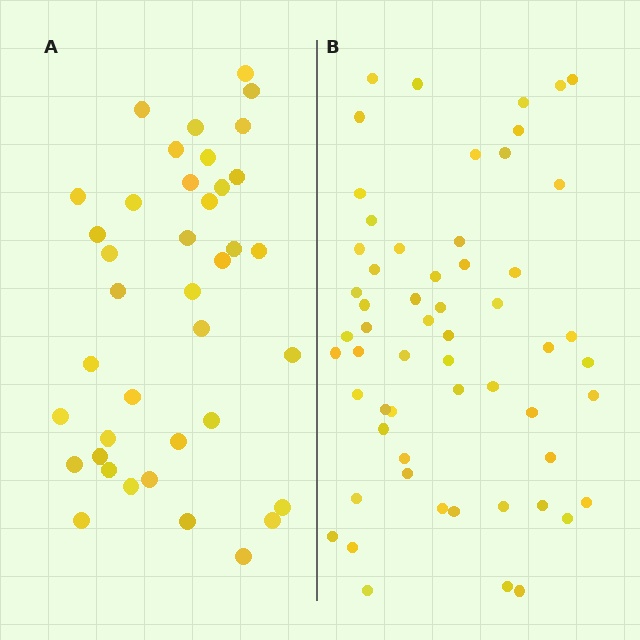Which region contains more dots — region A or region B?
Region B (the right region) has more dots.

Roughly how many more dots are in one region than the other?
Region B has approximately 20 more dots than region A.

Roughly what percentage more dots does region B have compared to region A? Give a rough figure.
About 50% more.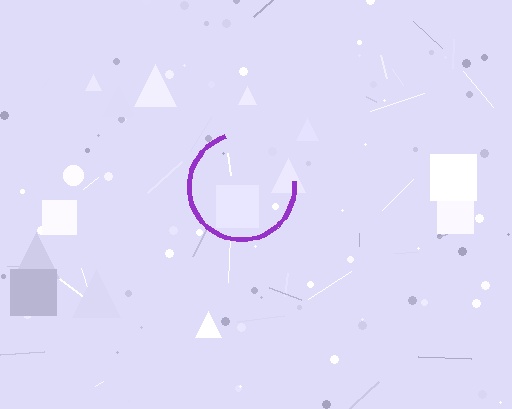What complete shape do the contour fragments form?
The contour fragments form a circle.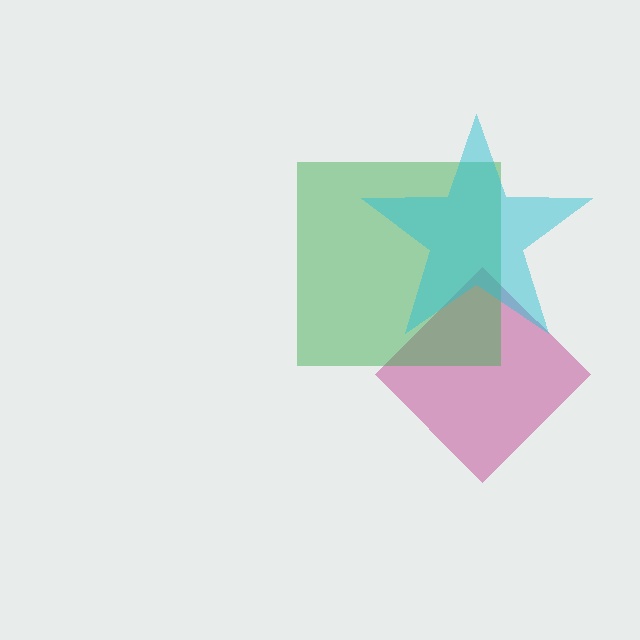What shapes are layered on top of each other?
The layered shapes are: a magenta diamond, a green square, a cyan star.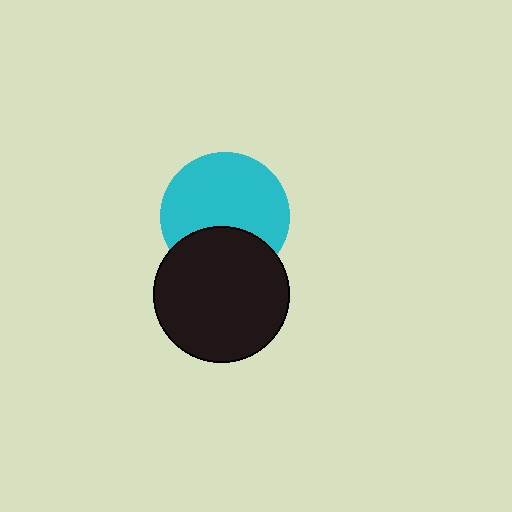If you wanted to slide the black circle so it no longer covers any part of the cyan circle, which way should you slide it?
Slide it down — that is the most direct way to separate the two shapes.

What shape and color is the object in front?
The object in front is a black circle.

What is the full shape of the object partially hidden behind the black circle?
The partially hidden object is a cyan circle.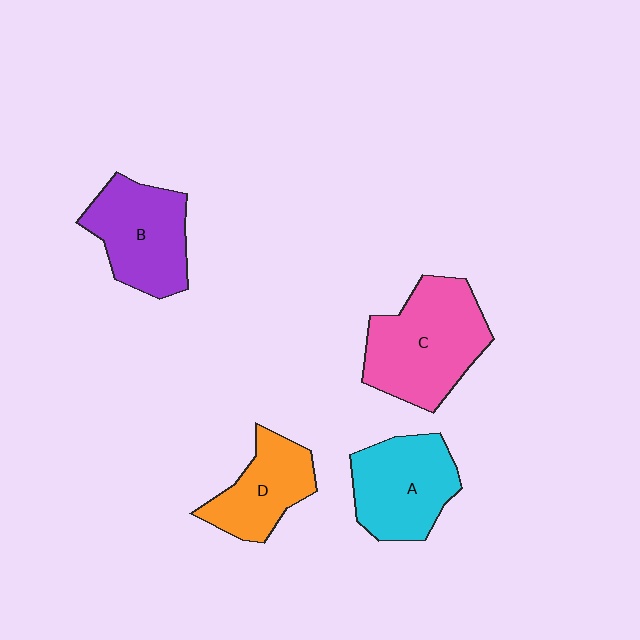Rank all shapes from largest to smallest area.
From largest to smallest: C (pink), B (purple), A (cyan), D (orange).